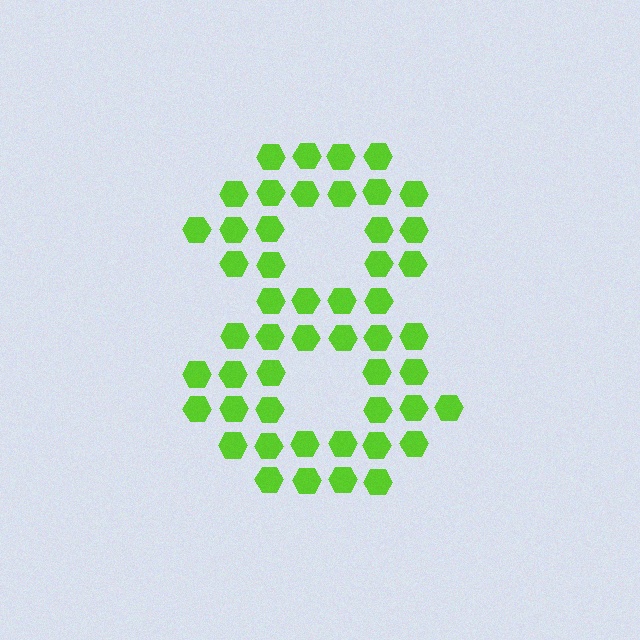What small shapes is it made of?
It is made of small hexagons.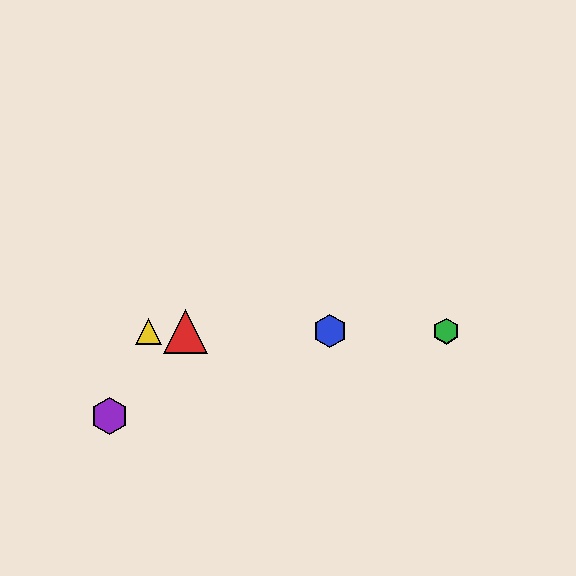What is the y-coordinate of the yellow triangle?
The yellow triangle is at y≈331.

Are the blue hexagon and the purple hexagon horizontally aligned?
No, the blue hexagon is at y≈331 and the purple hexagon is at y≈416.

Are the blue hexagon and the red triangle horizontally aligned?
Yes, both are at y≈331.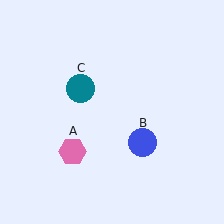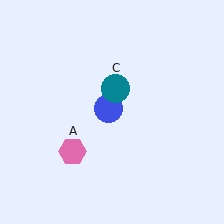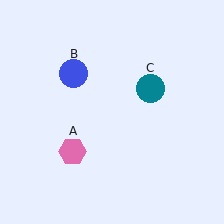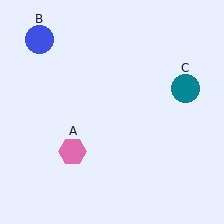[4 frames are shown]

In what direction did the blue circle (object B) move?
The blue circle (object B) moved up and to the left.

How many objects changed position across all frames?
2 objects changed position: blue circle (object B), teal circle (object C).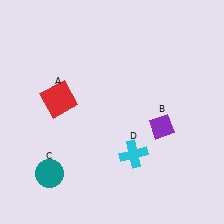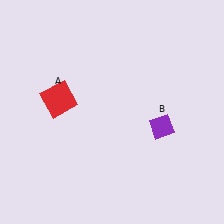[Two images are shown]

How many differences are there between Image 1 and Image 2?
There are 2 differences between the two images.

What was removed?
The teal circle (C), the cyan cross (D) were removed in Image 2.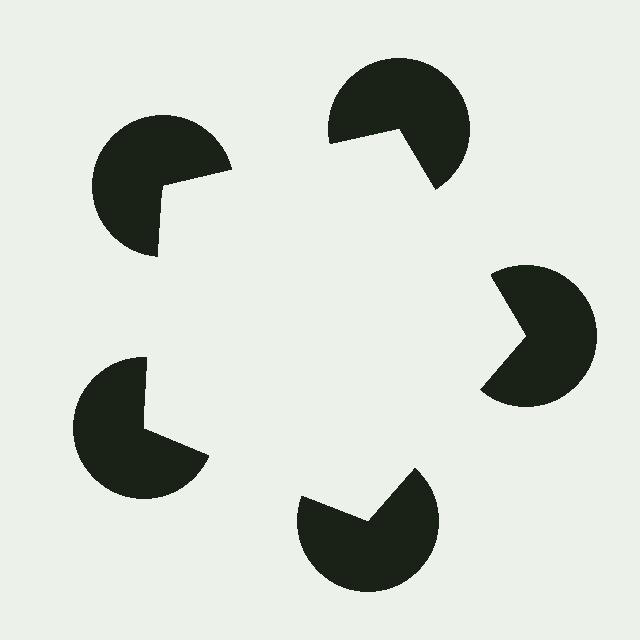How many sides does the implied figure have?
5 sides.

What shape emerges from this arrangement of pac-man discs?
An illusory pentagon — its edges are inferred from the aligned wedge cuts in the pac-man discs, not physically drawn.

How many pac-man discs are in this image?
There are 5 — one at each vertex of the illusory pentagon.